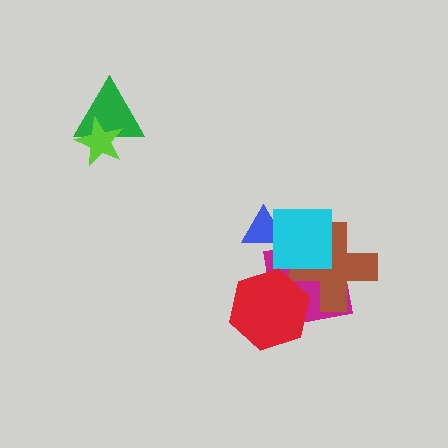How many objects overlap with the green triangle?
1 object overlaps with the green triangle.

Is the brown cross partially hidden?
Yes, it is partially covered by another shape.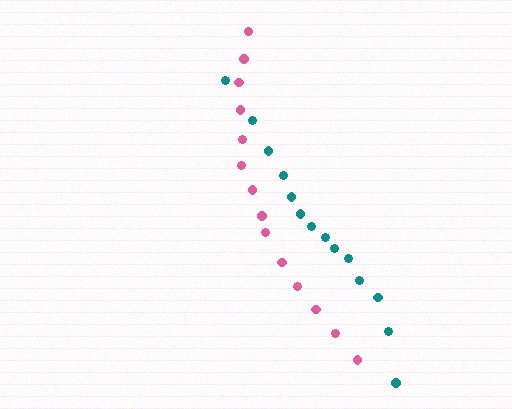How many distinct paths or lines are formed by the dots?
There are 2 distinct paths.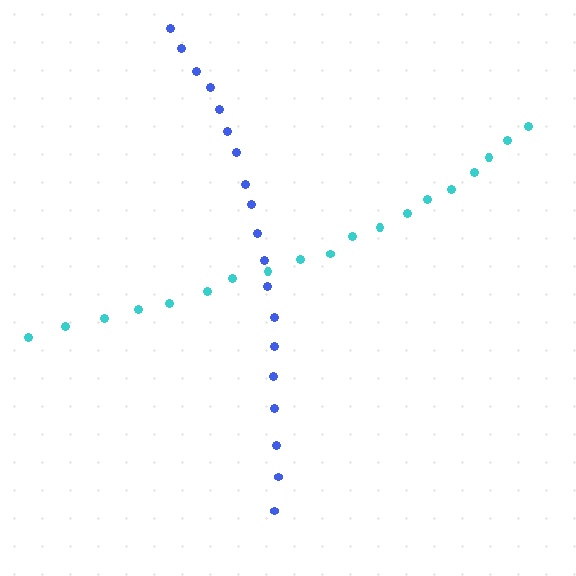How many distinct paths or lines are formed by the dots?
There are 2 distinct paths.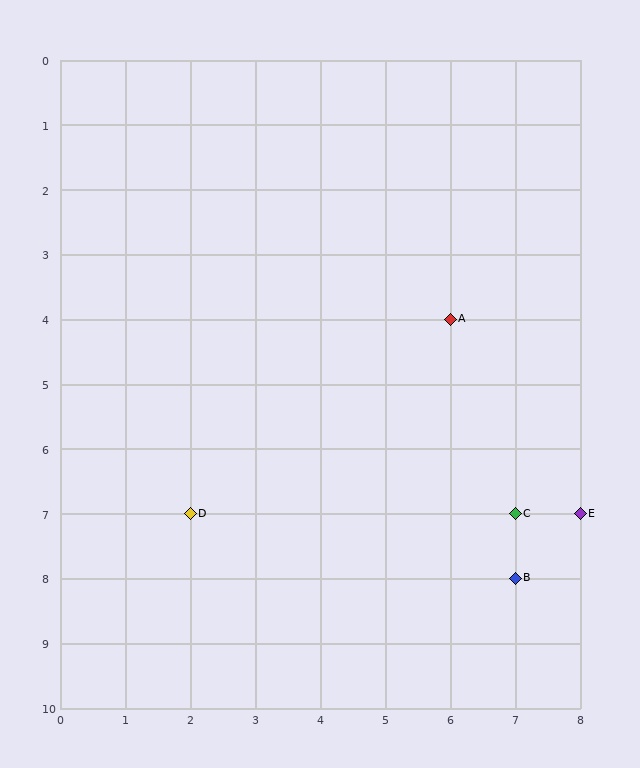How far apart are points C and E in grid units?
Points C and E are 1 column apart.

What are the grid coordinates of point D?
Point D is at grid coordinates (2, 7).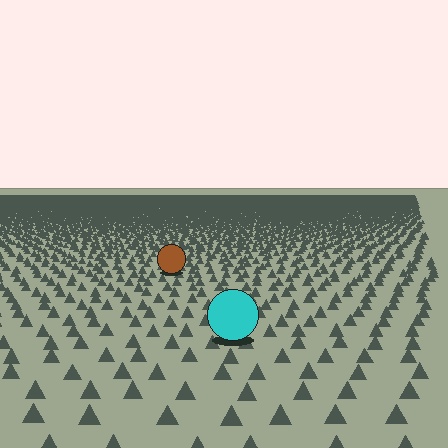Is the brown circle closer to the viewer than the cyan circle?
No. The cyan circle is closer — you can tell from the texture gradient: the ground texture is coarser near it.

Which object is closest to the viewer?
The cyan circle is closest. The texture marks near it are larger and more spread out.